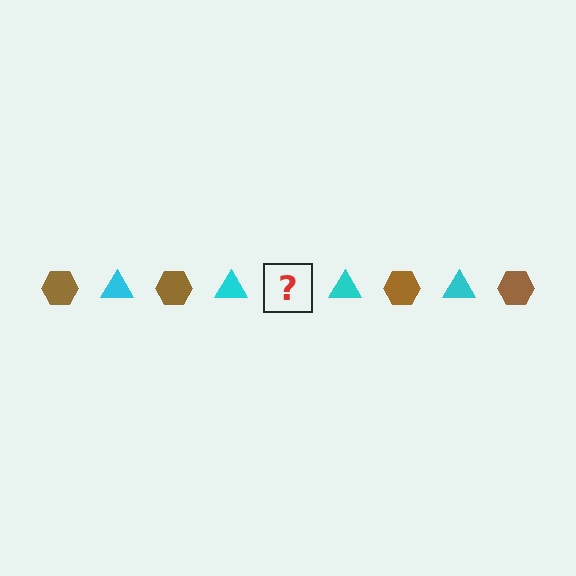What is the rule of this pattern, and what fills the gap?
The rule is that the pattern alternates between brown hexagon and cyan triangle. The gap should be filled with a brown hexagon.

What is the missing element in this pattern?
The missing element is a brown hexagon.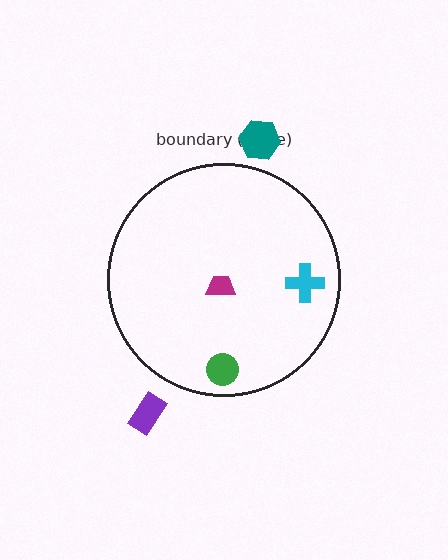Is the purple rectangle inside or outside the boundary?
Outside.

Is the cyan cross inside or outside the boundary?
Inside.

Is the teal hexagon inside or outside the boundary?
Outside.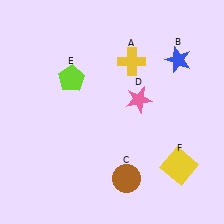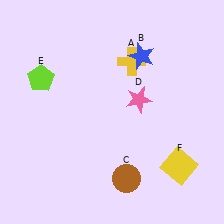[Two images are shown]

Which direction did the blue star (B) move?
The blue star (B) moved left.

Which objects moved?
The objects that moved are: the blue star (B), the lime pentagon (E).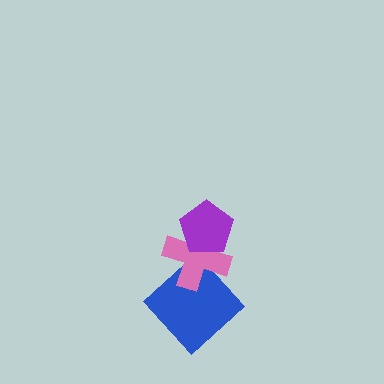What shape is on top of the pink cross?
The purple pentagon is on top of the pink cross.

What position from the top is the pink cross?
The pink cross is 2nd from the top.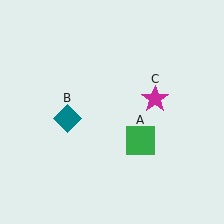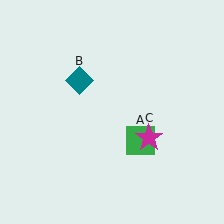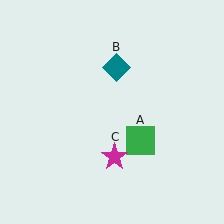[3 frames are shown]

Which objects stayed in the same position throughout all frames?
Green square (object A) remained stationary.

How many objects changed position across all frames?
2 objects changed position: teal diamond (object B), magenta star (object C).